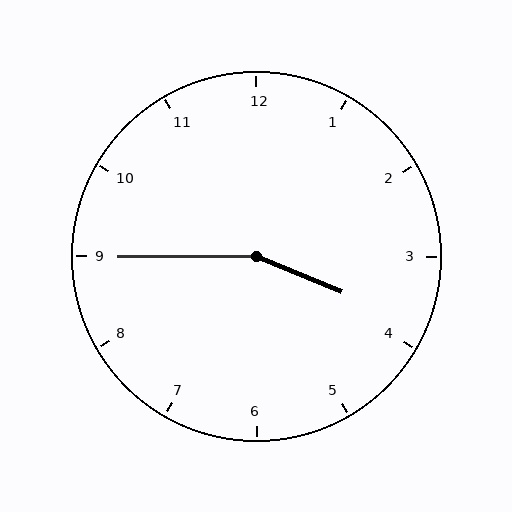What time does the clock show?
3:45.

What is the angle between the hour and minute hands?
Approximately 158 degrees.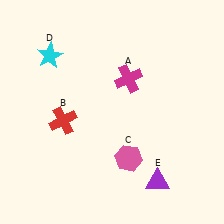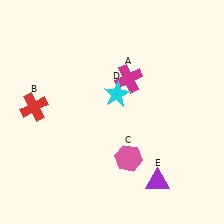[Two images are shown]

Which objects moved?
The objects that moved are: the red cross (B), the cyan star (D).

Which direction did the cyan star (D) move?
The cyan star (D) moved right.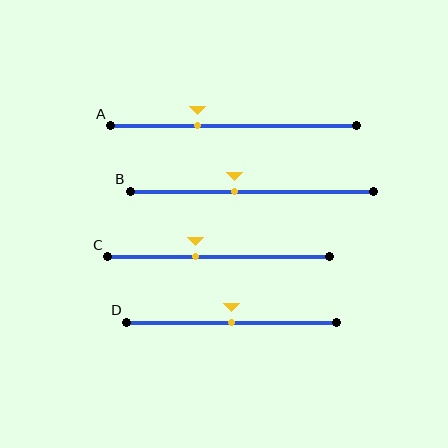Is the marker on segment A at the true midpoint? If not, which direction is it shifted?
No, the marker on segment A is shifted to the left by about 15% of the segment length.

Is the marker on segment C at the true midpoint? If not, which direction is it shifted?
No, the marker on segment C is shifted to the left by about 11% of the segment length.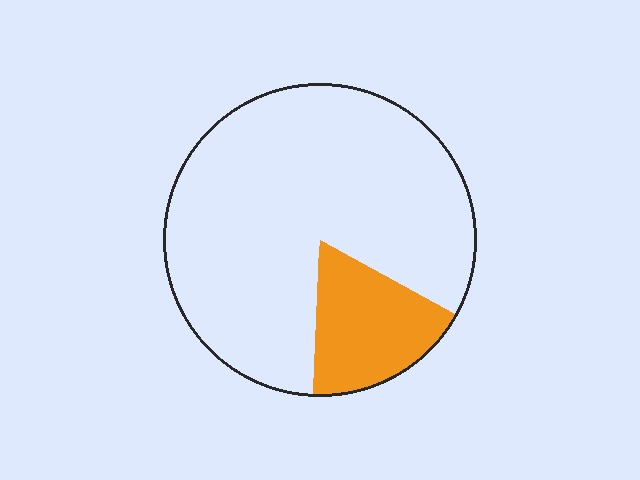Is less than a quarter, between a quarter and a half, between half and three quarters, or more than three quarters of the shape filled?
Less than a quarter.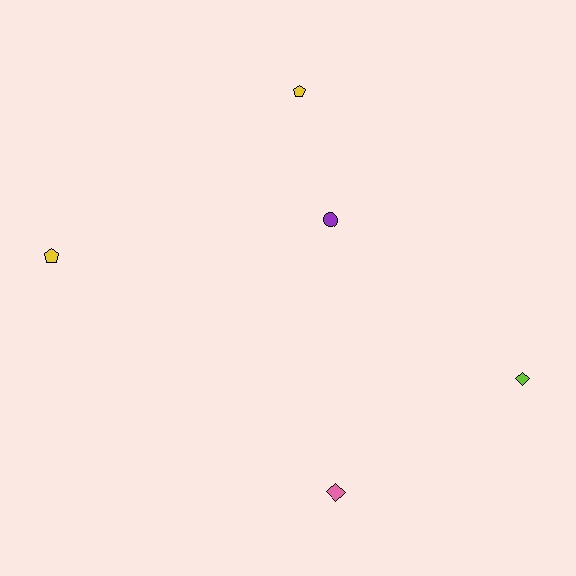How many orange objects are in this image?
There are no orange objects.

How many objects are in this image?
There are 5 objects.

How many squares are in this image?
There are no squares.